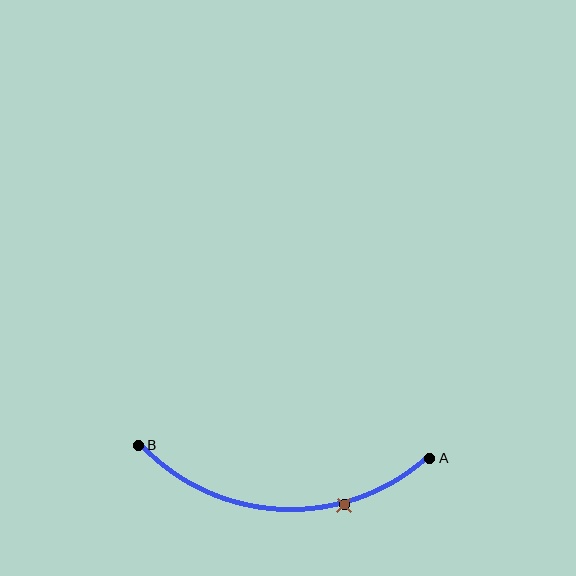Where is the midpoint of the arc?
The arc midpoint is the point on the curve farthest from the straight line joining A and B. It sits below that line.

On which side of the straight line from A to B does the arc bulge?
The arc bulges below the straight line connecting A and B.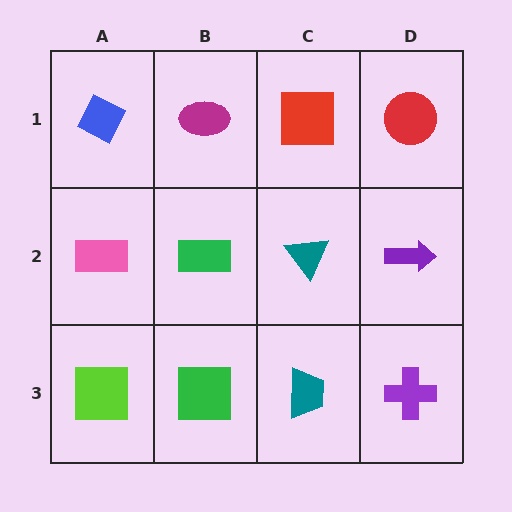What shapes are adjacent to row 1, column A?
A pink rectangle (row 2, column A), a magenta ellipse (row 1, column B).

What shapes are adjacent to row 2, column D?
A red circle (row 1, column D), a purple cross (row 3, column D), a teal triangle (row 2, column C).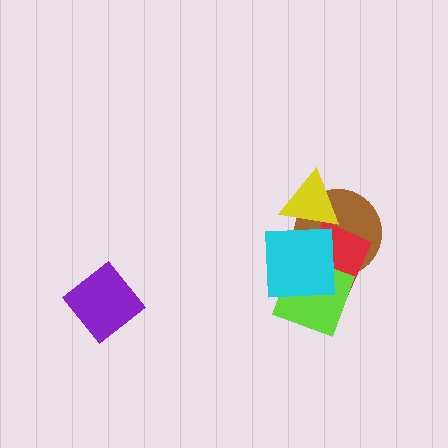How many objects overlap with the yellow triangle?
2 objects overlap with the yellow triangle.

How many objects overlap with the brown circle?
4 objects overlap with the brown circle.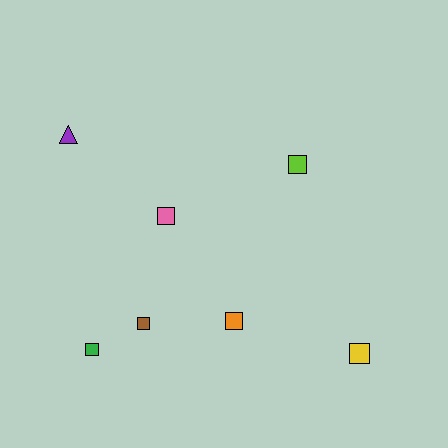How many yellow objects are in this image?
There is 1 yellow object.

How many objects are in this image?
There are 7 objects.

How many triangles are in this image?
There is 1 triangle.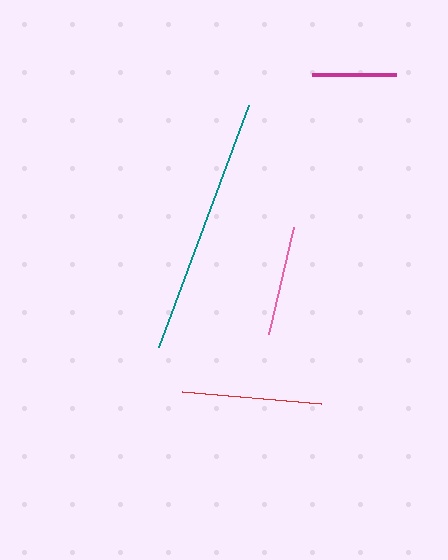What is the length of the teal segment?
The teal segment is approximately 258 pixels long.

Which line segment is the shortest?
The magenta line is the shortest at approximately 83 pixels.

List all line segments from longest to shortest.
From longest to shortest: teal, red, pink, magenta.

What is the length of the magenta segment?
The magenta segment is approximately 83 pixels long.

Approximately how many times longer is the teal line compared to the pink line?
The teal line is approximately 2.4 times the length of the pink line.